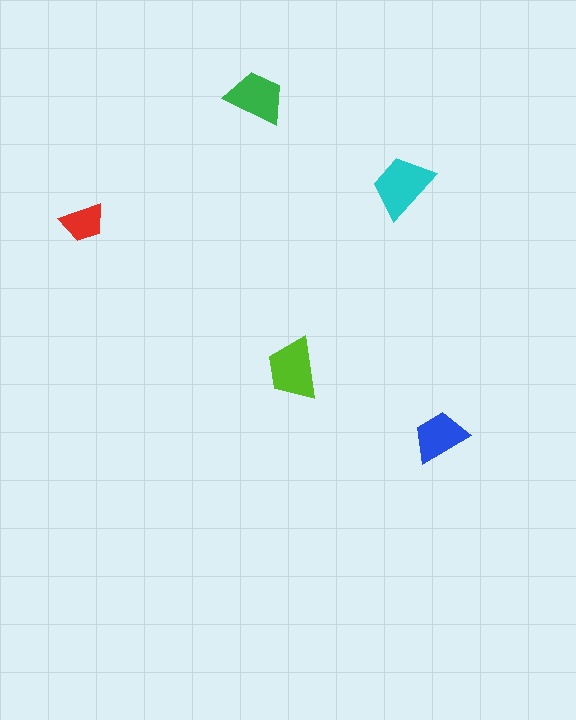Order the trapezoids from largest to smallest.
the cyan one, the lime one, the green one, the blue one, the red one.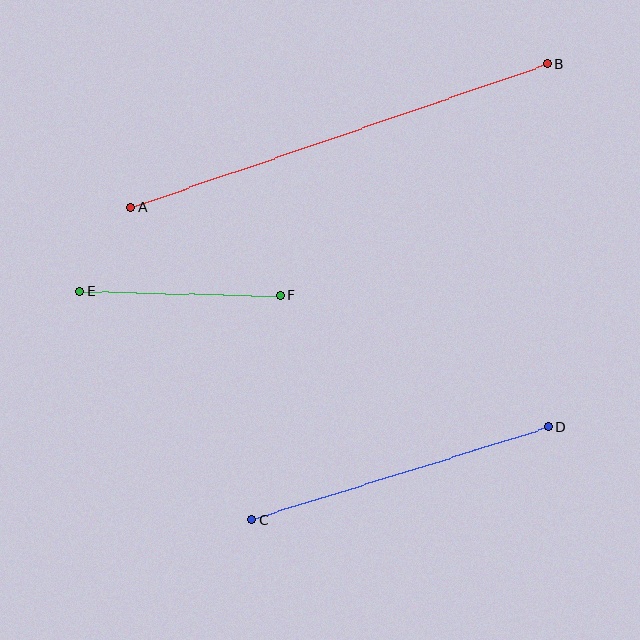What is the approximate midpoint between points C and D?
The midpoint is at approximately (400, 473) pixels.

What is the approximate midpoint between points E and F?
The midpoint is at approximately (180, 293) pixels.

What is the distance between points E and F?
The distance is approximately 201 pixels.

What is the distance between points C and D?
The distance is approximately 310 pixels.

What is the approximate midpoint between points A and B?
The midpoint is at approximately (339, 136) pixels.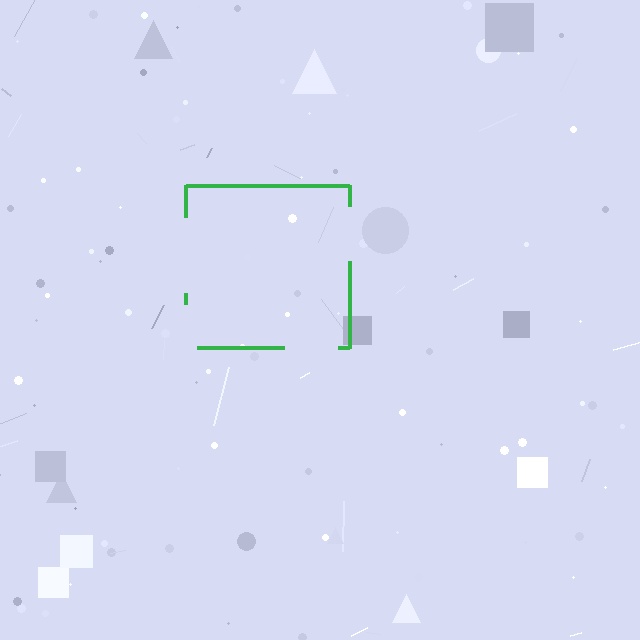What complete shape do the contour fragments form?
The contour fragments form a square.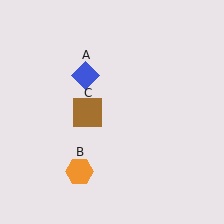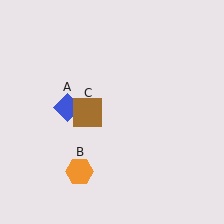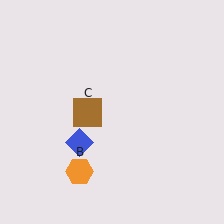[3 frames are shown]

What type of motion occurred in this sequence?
The blue diamond (object A) rotated counterclockwise around the center of the scene.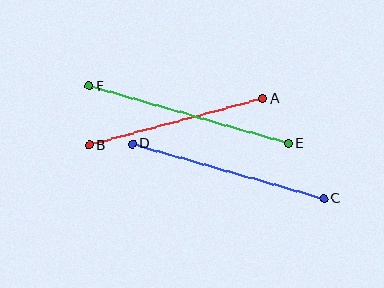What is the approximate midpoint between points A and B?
The midpoint is at approximately (176, 122) pixels.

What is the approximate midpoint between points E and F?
The midpoint is at approximately (189, 115) pixels.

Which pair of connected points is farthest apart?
Points E and F are farthest apart.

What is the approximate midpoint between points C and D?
The midpoint is at approximately (228, 171) pixels.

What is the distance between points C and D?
The distance is approximately 199 pixels.